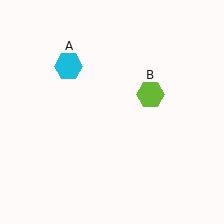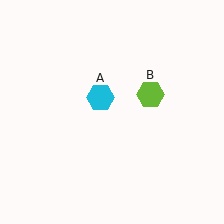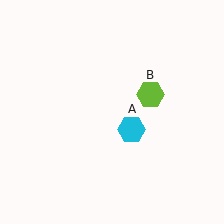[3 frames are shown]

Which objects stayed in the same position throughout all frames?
Lime hexagon (object B) remained stationary.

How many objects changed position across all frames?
1 object changed position: cyan hexagon (object A).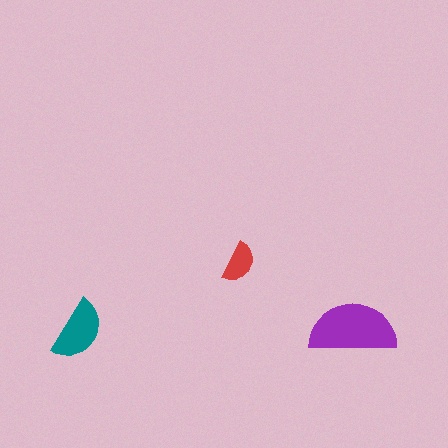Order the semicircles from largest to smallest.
the purple one, the teal one, the red one.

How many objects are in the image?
There are 3 objects in the image.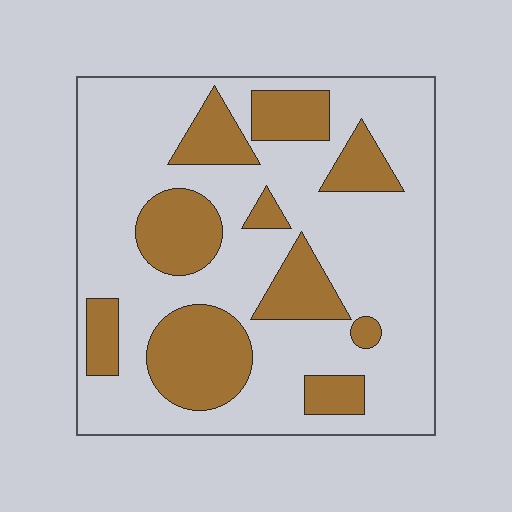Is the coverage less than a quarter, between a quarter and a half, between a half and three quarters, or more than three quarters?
Between a quarter and a half.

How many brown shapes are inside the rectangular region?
10.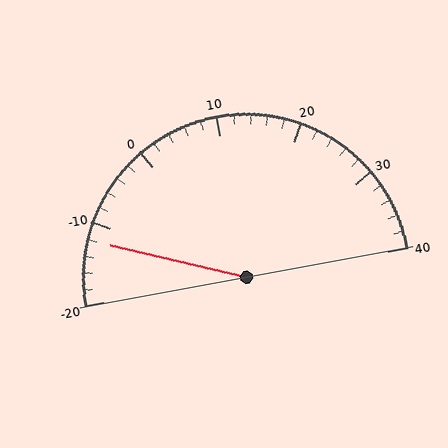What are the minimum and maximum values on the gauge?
The gauge ranges from -20 to 40.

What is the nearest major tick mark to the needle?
The nearest major tick mark is -10.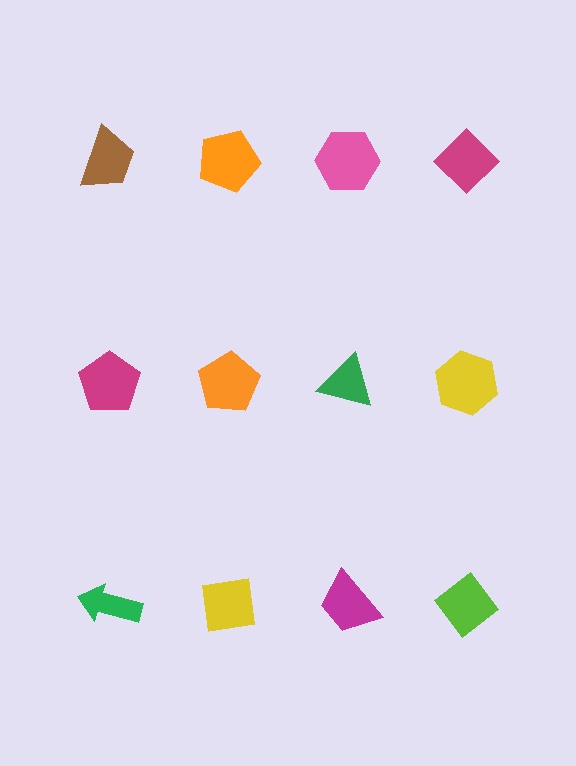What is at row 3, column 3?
A magenta trapezoid.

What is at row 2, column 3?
A green triangle.